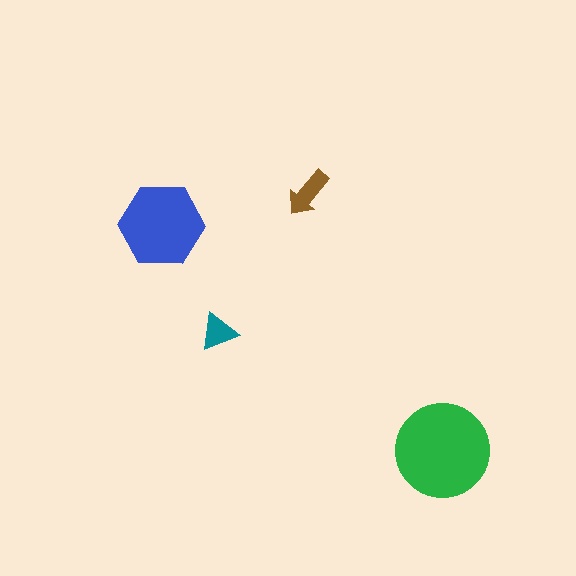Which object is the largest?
The green circle.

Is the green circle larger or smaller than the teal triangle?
Larger.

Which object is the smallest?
The teal triangle.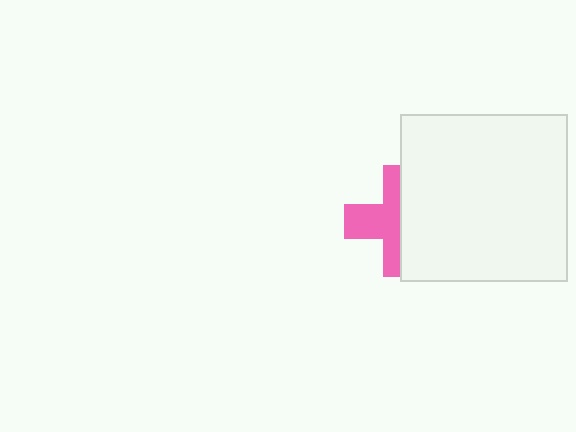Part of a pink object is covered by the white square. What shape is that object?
It is a cross.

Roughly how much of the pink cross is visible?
About half of it is visible (roughly 49%).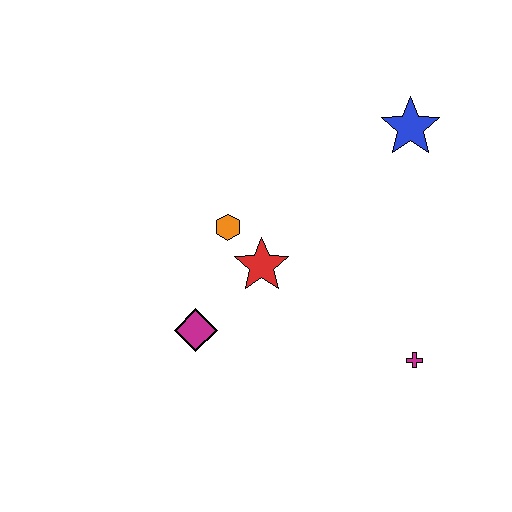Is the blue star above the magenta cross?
Yes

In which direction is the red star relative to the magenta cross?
The red star is to the left of the magenta cross.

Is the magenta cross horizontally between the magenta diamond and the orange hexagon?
No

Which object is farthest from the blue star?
The magenta diamond is farthest from the blue star.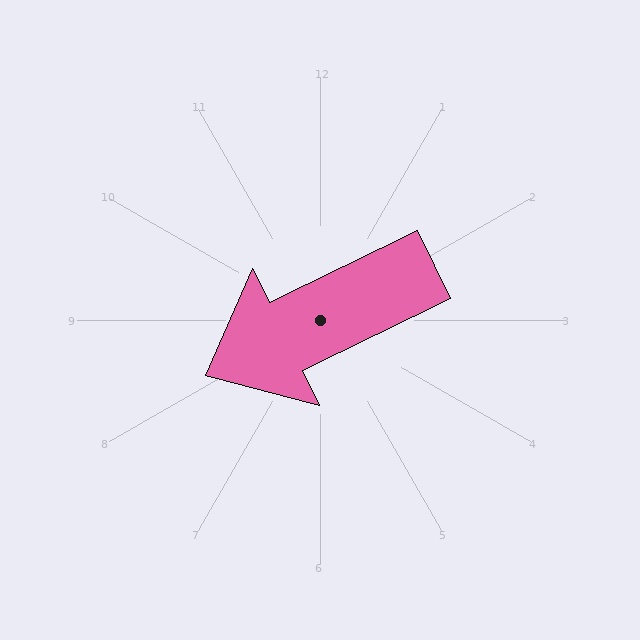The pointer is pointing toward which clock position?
Roughly 8 o'clock.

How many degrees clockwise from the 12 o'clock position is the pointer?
Approximately 244 degrees.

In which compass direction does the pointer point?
Southwest.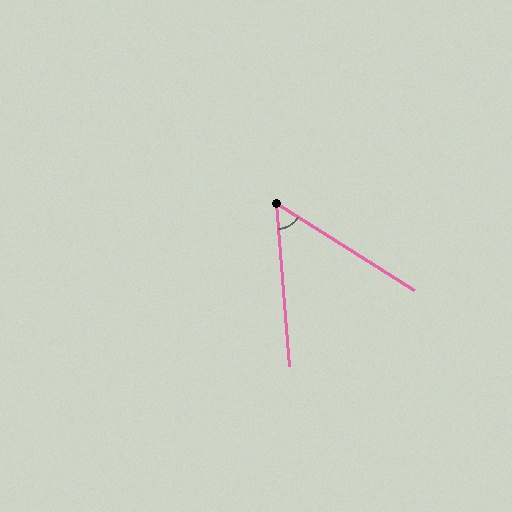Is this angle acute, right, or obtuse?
It is acute.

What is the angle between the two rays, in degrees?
Approximately 53 degrees.